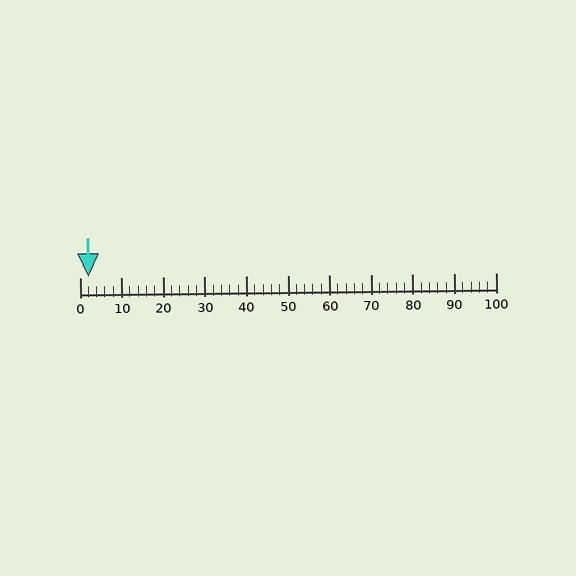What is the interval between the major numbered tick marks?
The major tick marks are spaced 10 units apart.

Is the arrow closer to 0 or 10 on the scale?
The arrow is closer to 0.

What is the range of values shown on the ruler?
The ruler shows values from 0 to 100.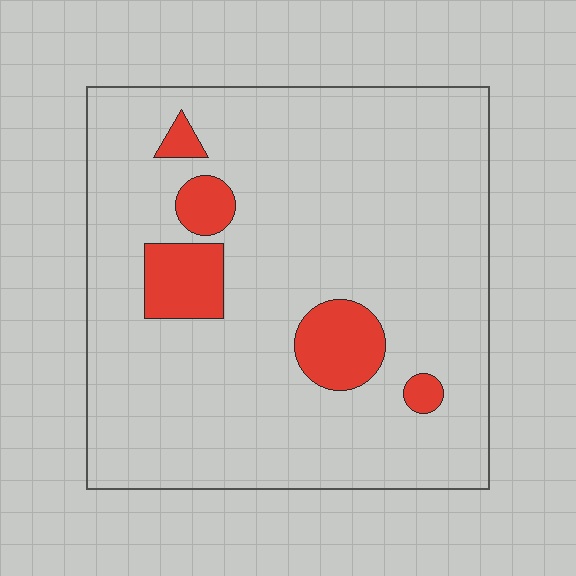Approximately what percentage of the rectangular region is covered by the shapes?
Approximately 10%.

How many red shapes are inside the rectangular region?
5.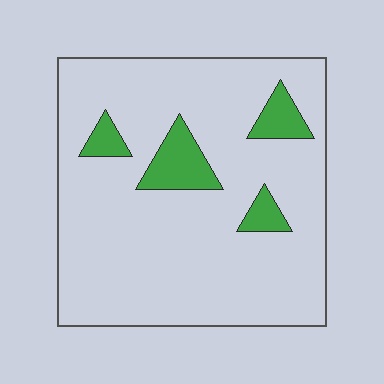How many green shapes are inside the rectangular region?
4.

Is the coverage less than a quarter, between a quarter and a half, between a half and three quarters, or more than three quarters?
Less than a quarter.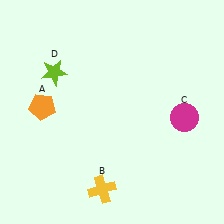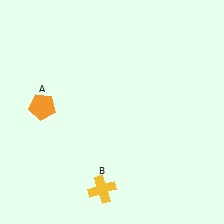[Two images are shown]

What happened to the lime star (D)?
The lime star (D) was removed in Image 2. It was in the top-left area of Image 1.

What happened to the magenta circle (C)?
The magenta circle (C) was removed in Image 2. It was in the bottom-right area of Image 1.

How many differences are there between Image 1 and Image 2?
There are 2 differences between the two images.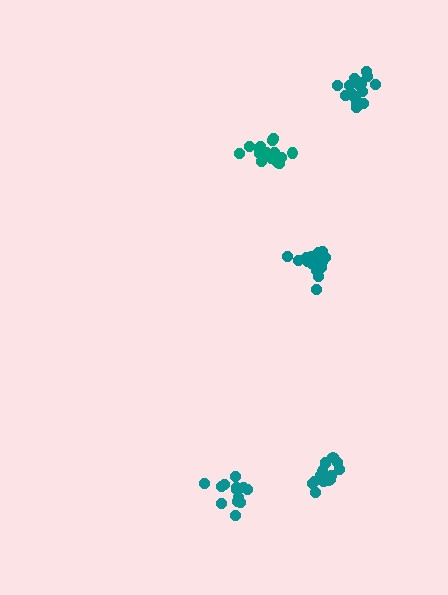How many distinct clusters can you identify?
There are 5 distinct clusters.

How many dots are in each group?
Group 1: 16 dots, Group 2: 13 dots, Group 3: 17 dots, Group 4: 16 dots, Group 5: 16 dots (78 total).